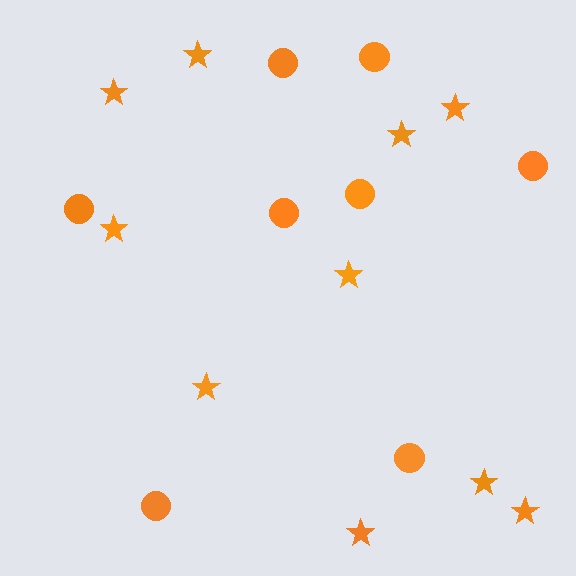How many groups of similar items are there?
There are 2 groups: one group of circles (8) and one group of stars (10).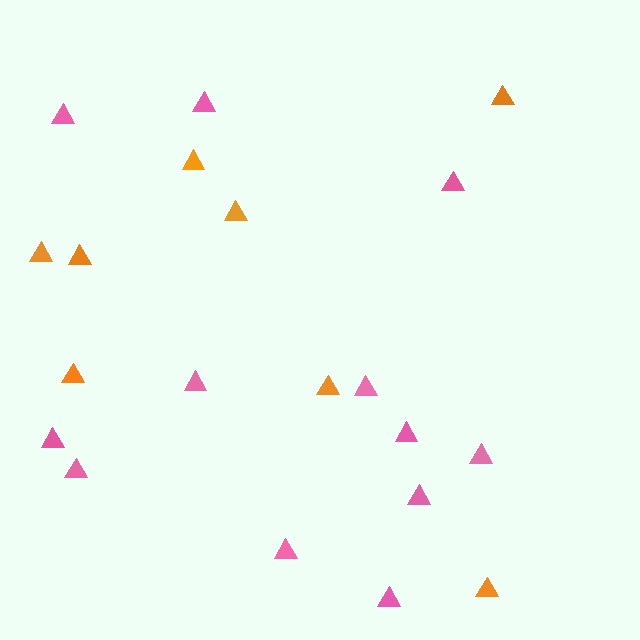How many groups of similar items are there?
There are 2 groups: one group of pink triangles (12) and one group of orange triangles (8).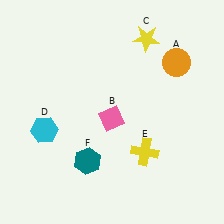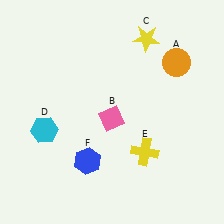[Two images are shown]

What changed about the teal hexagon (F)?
In Image 1, F is teal. In Image 2, it changed to blue.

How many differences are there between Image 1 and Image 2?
There is 1 difference between the two images.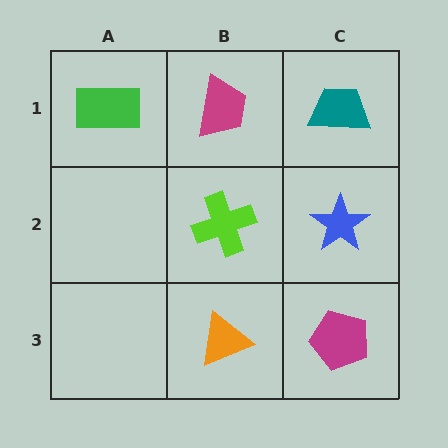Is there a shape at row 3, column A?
No, that cell is empty.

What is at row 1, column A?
A green rectangle.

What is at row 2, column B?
A lime cross.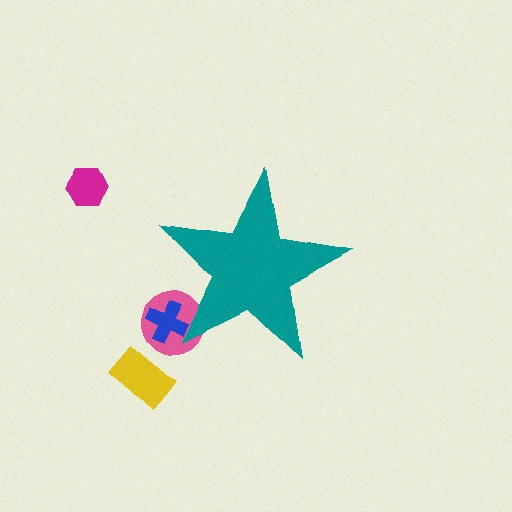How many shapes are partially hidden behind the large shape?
2 shapes are partially hidden.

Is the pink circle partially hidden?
Yes, the pink circle is partially hidden behind the teal star.